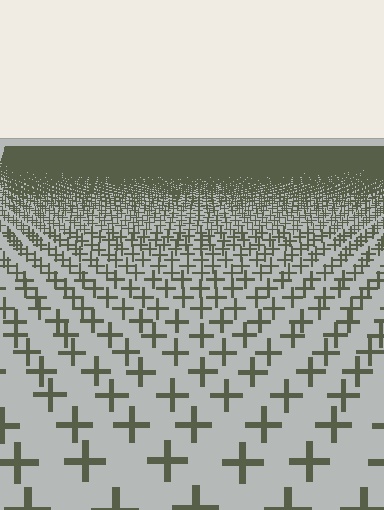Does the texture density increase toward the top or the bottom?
Density increases toward the top.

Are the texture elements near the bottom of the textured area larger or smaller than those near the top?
Larger. Near the bottom, elements are closer to the viewer and appear at a bigger on-screen size.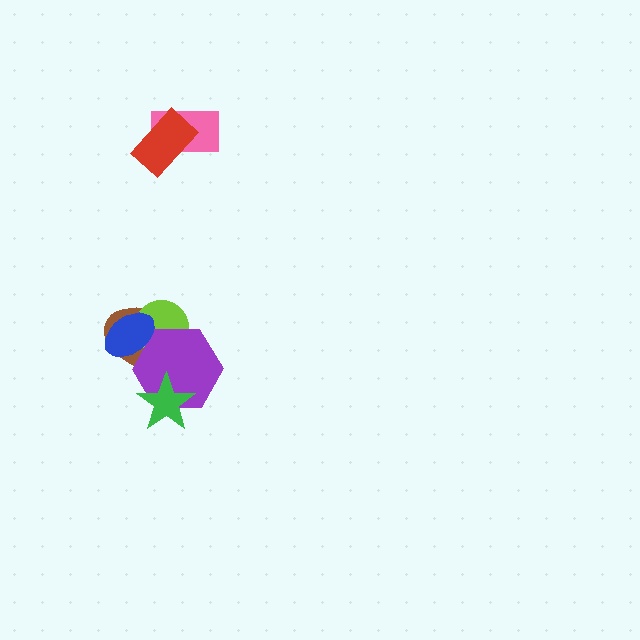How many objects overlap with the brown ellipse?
4 objects overlap with the brown ellipse.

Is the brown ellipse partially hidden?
Yes, it is partially covered by another shape.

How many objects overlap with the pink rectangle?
1 object overlaps with the pink rectangle.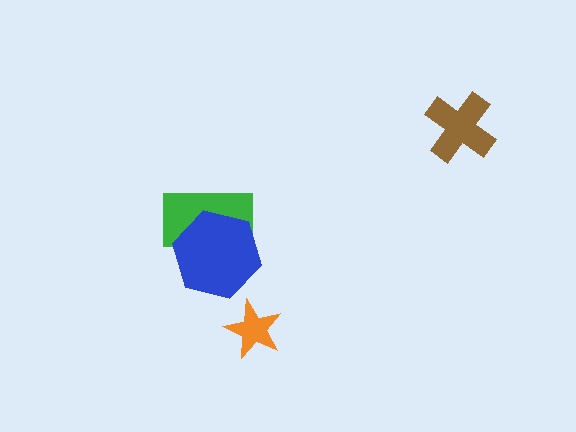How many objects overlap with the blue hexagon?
1 object overlaps with the blue hexagon.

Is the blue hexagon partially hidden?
No, no other shape covers it.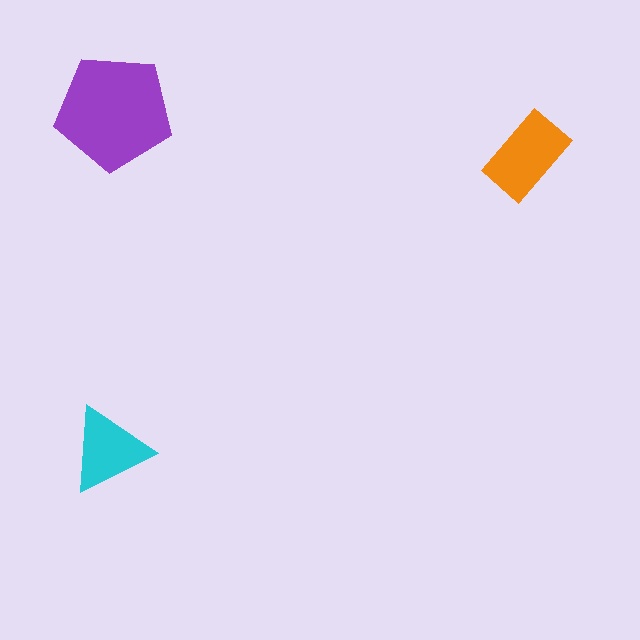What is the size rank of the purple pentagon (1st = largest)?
1st.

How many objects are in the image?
There are 3 objects in the image.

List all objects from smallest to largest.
The cyan triangle, the orange rectangle, the purple pentagon.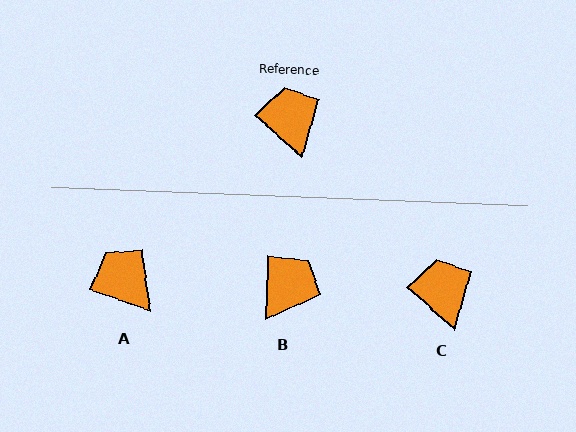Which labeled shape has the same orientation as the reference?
C.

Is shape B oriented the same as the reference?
No, it is off by about 50 degrees.